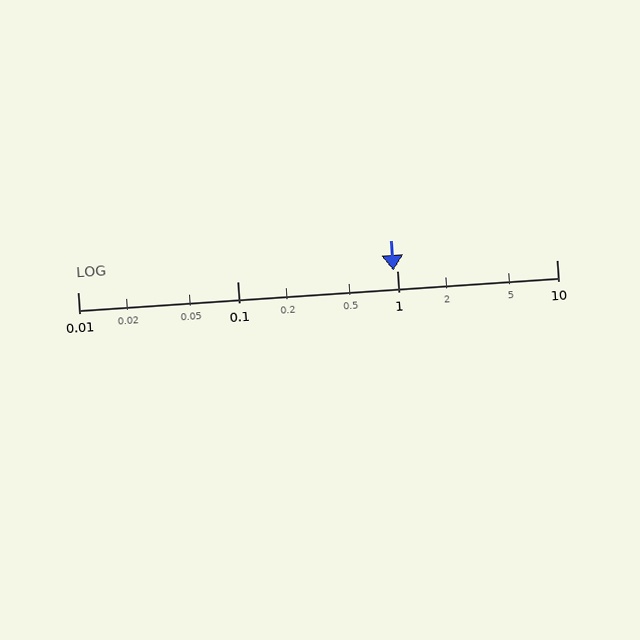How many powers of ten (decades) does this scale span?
The scale spans 3 decades, from 0.01 to 10.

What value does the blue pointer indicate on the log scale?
The pointer indicates approximately 0.95.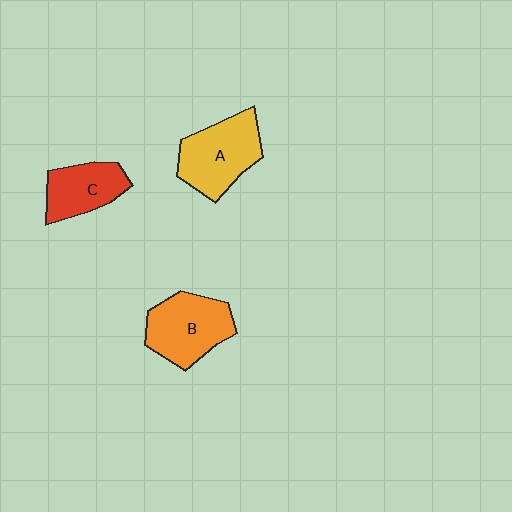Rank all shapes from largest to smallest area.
From largest to smallest: A (yellow), B (orange), C (red).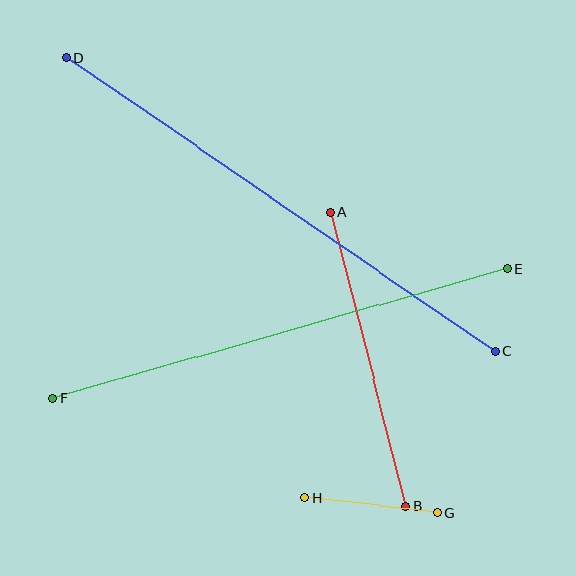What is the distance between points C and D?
The distance is approximately 520 pixels.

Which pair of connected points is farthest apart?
Points C and D are farthest apart.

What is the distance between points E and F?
The distance is approximately 473 pixels.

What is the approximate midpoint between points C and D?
The midpoint is at approximately (281, 204) pixels.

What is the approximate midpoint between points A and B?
The midpoint is at approximately (368, 359) pixels.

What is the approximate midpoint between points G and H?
The midpoint is at approximately (371, 505) pixels.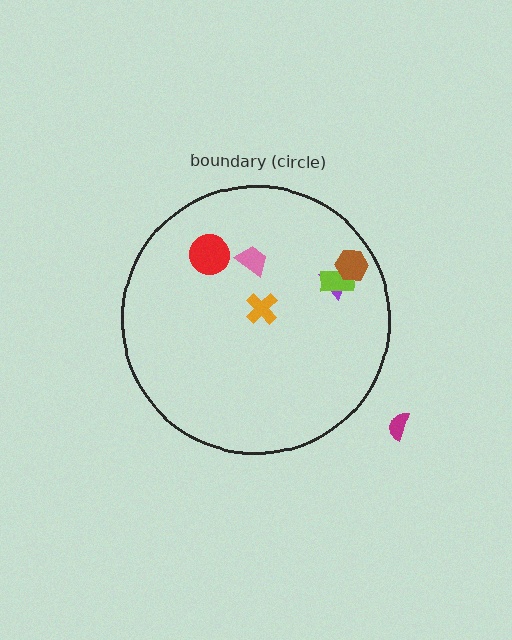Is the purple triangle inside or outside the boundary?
Inside.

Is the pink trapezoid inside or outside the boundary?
Inside.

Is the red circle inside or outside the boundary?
Inside.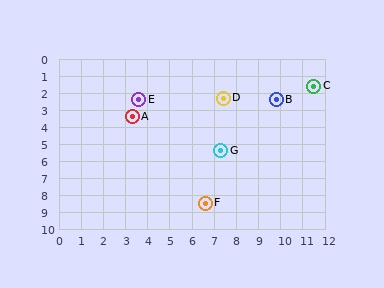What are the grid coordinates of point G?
Point G is at approximately (7.3, 5.4).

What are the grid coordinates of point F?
Point F is at approximately (6.6, 8.5).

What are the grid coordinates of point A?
Point A is at approximately (3.3, 3.4).